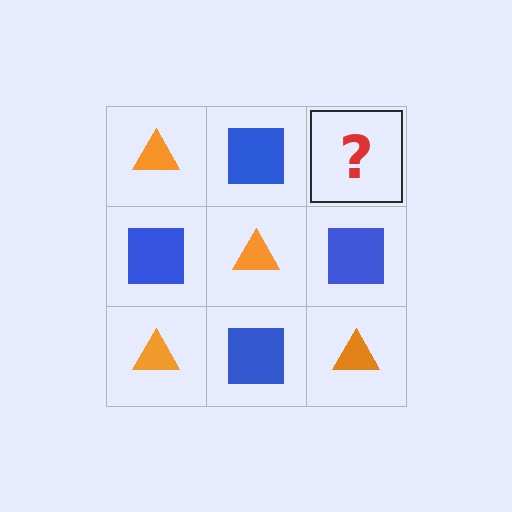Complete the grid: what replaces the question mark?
The question mark should be replaced with an orange triangle.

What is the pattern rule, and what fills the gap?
The rule is that it alternates orange triangle and blue square in a checkerboard pattern. The gap should be filled with an orange triangle.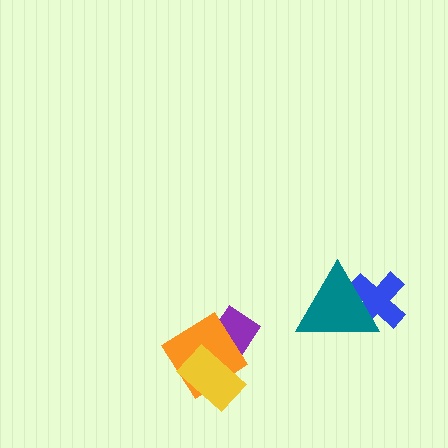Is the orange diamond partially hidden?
Yes, it is partially covered by another shape.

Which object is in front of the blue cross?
The teal triangle is in front of the blue cross.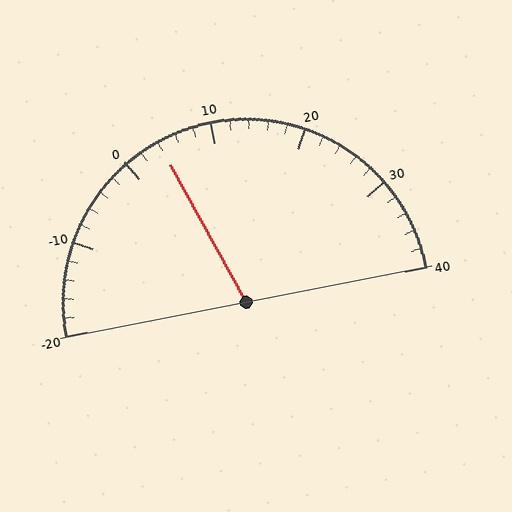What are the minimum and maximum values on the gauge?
The gauge ranges from -20 to 40.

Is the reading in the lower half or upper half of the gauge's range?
The reading is in the lower half of the range (-20 to 40).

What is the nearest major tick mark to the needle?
The nearest major tick mark is 0.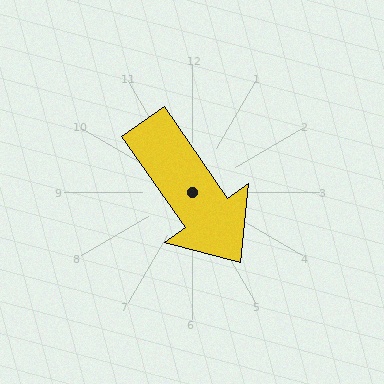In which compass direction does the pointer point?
Southeast.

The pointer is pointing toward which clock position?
Roughly 5 o'clock.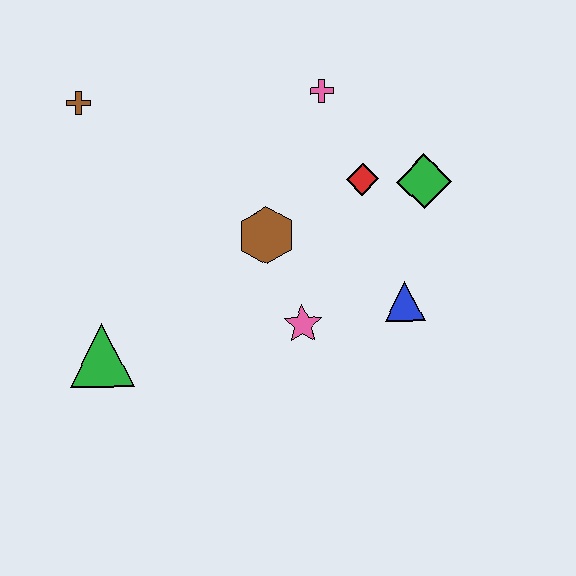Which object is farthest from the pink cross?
The green triangle is farthest from the pink cross.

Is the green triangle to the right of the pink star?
No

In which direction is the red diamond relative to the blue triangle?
The red diamond is above the blue triangle.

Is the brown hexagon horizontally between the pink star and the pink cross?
No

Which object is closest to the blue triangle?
The pink star is closest to the blue triangle.